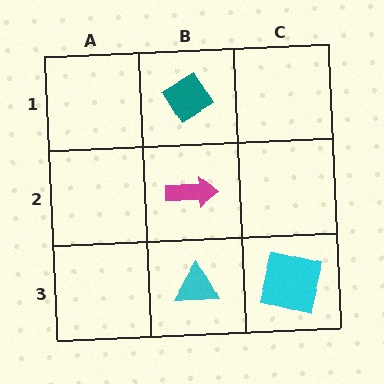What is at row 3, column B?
A cyan triangle.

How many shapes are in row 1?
1 shape.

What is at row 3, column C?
A cyan square.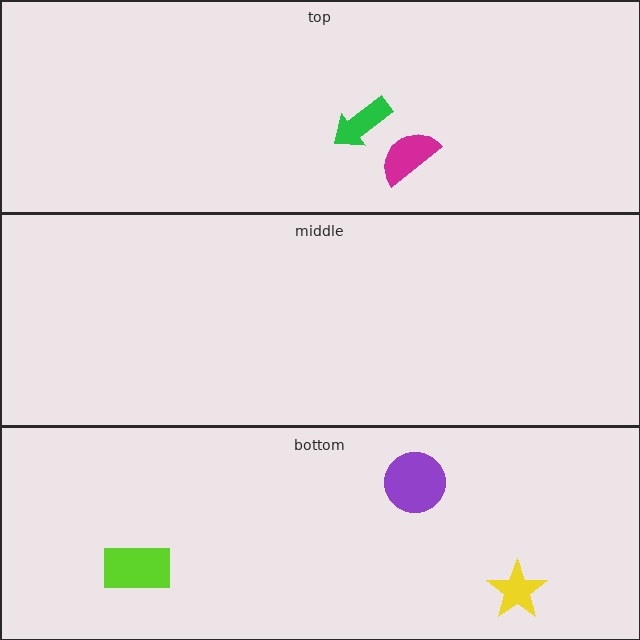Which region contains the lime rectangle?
The bottom region.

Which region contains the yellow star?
The bottom region.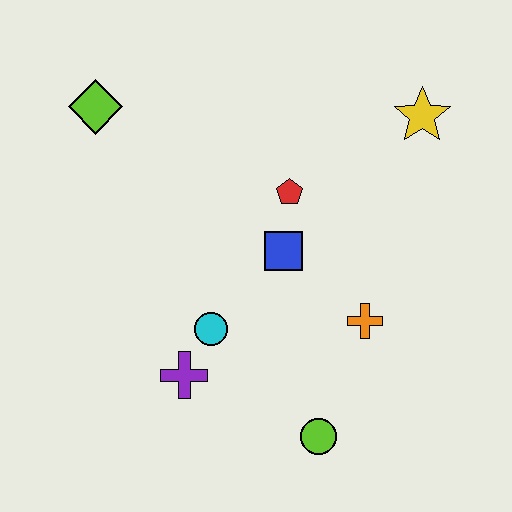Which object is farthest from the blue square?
The lime diamond is farthest from the blue square.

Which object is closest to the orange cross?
The blue square is closest to the orange cross.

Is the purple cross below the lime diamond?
Yes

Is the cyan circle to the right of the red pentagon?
No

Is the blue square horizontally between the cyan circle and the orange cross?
Yes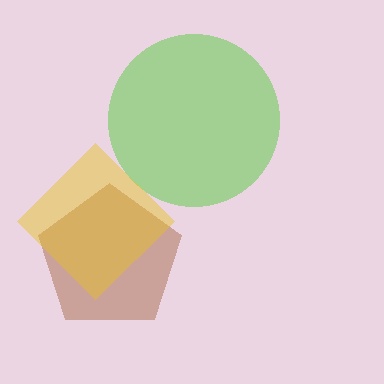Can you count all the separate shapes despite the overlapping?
Yes, there are 3 separate shapes.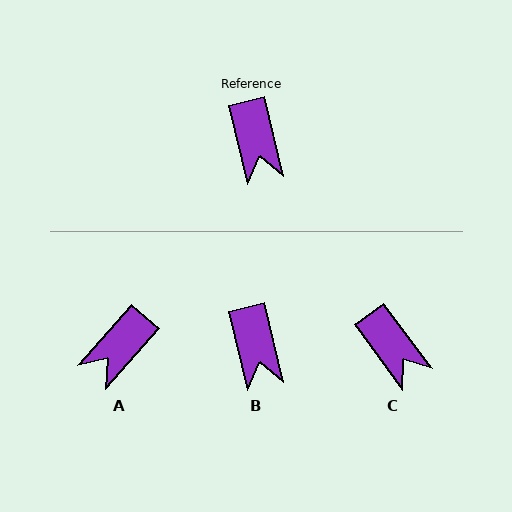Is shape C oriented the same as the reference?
No, it is off by about 23 degrees.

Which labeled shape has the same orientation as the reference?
B.